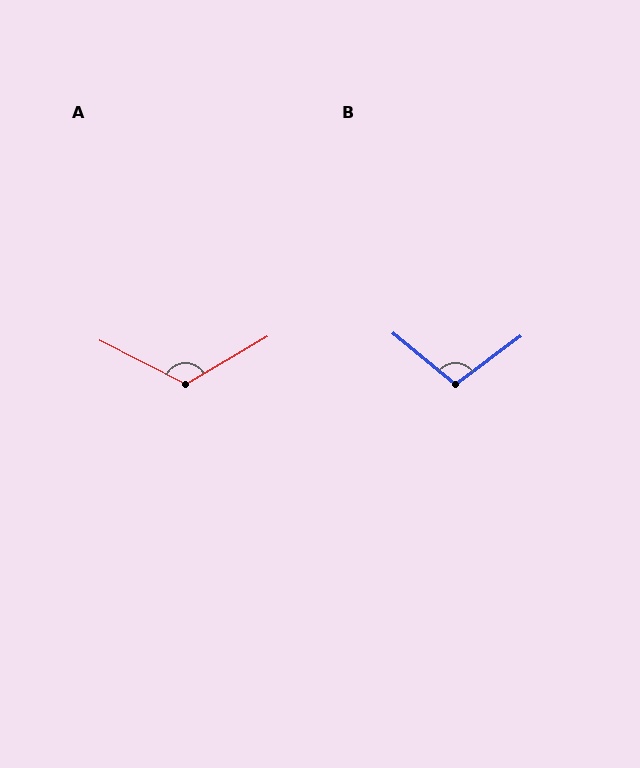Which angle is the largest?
A, at approximately 122 degrees.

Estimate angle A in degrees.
Approximately 122 degrees.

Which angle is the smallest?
B, at approximately 104 degrees.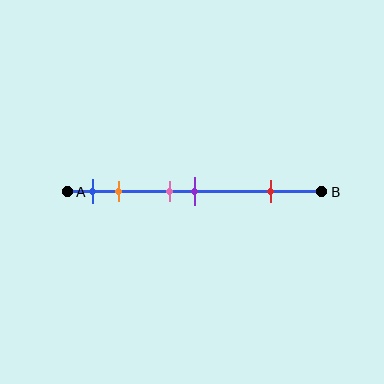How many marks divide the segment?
There are 5 marks dividing the segment.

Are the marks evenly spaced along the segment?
No, the marks are not evenly spaced.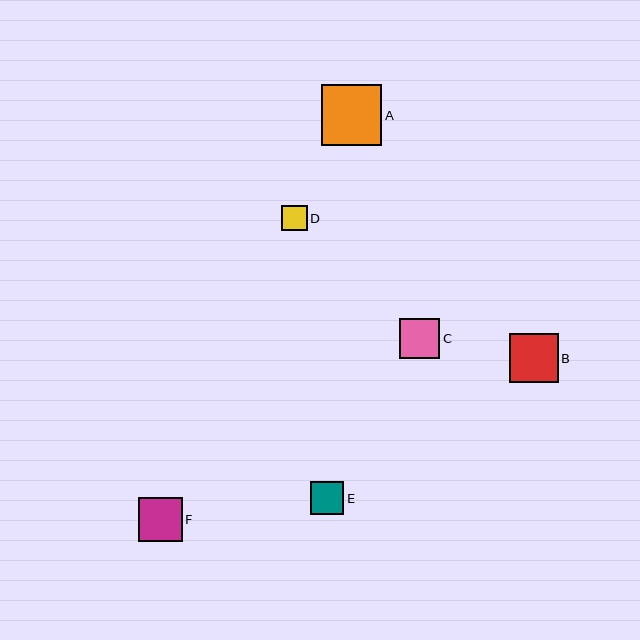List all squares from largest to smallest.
From largest to smallest: A, B, F, C, E, D.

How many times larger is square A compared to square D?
Square A is approximately 2.4 times the size of square D.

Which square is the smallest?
Square D is the smallest with a size of approximately 26 pixels.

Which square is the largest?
Square A is the largest with a size of approximately 60 pixels.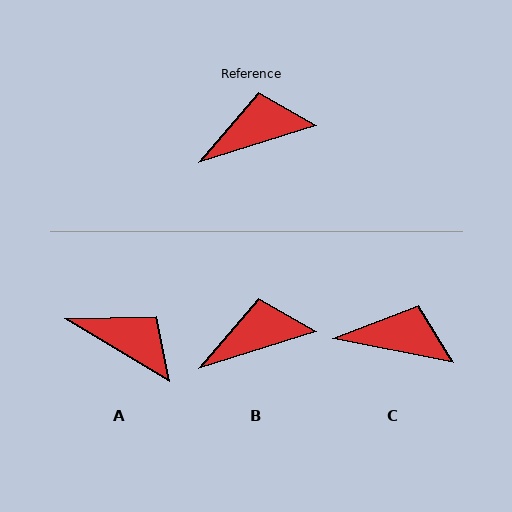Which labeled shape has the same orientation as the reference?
B.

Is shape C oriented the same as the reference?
No, it is off by about 28 degrees.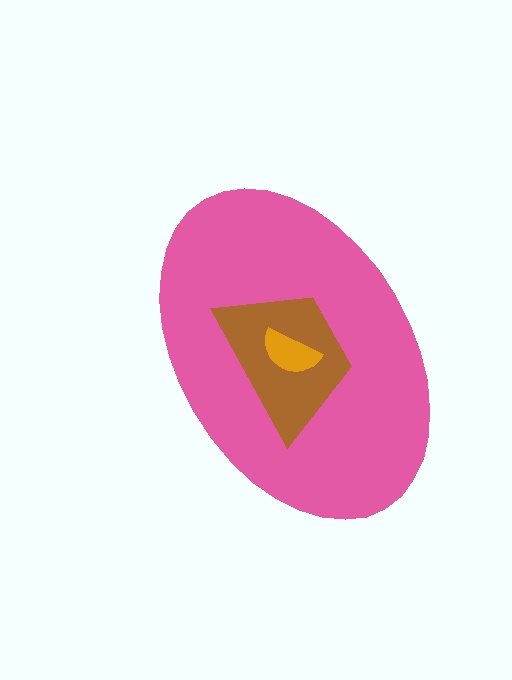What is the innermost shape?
The orange semicircle.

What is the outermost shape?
The pink ellipse.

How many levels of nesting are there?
3.